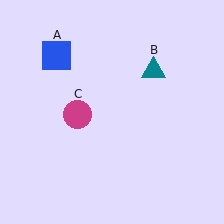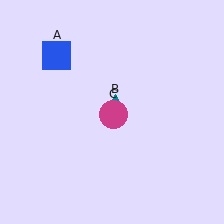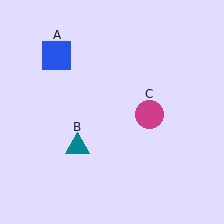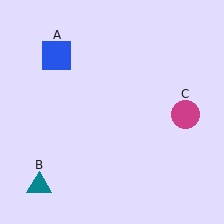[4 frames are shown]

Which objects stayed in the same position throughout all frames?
Blue square (object A) remained stationary.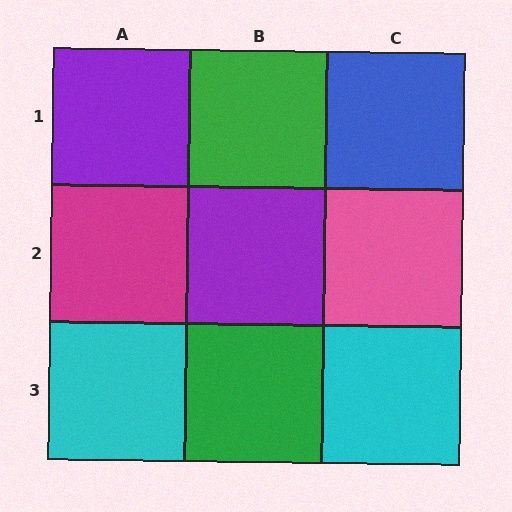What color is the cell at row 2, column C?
Pink.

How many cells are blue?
1 cell is blue.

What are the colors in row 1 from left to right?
Purple, green, blue.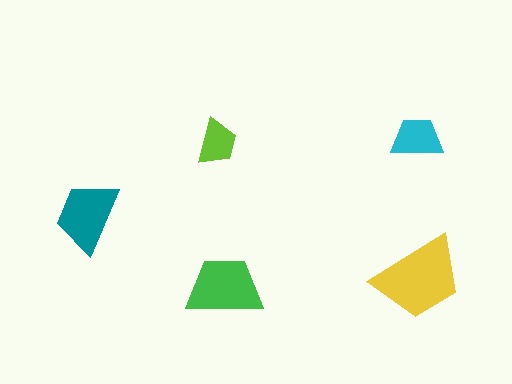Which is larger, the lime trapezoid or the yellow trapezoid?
The yellow one.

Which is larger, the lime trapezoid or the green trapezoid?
The green one.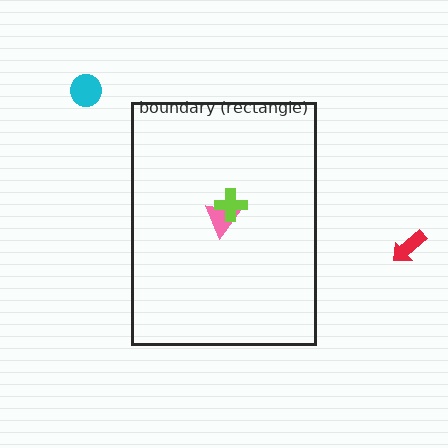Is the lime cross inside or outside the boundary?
Inside.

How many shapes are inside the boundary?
2 inside, 2 outside.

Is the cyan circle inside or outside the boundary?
Outside.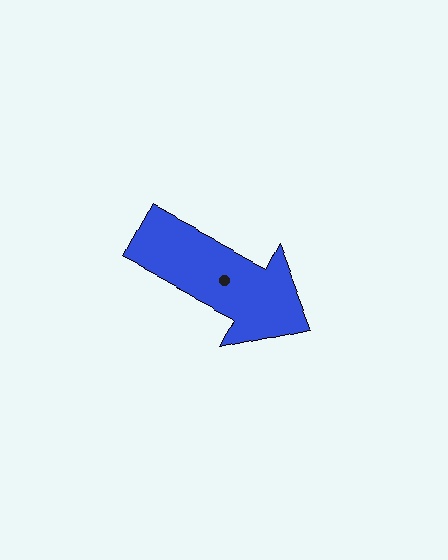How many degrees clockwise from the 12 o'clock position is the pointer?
Approximately 118 degrees.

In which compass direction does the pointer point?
Southeast.